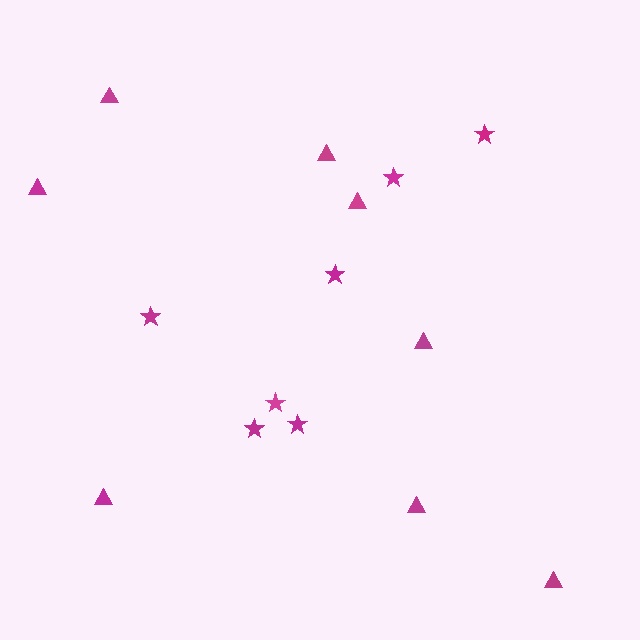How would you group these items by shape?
There are 2 groups: one group of stars (7) and one group of triangles (8).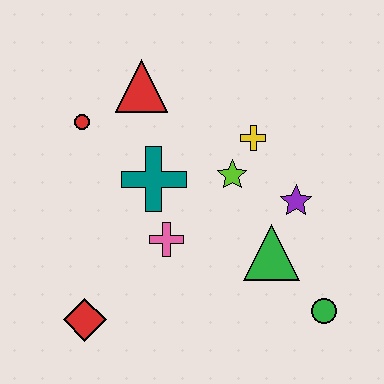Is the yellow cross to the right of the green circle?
No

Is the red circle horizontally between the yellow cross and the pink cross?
No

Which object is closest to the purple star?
The green triangle is closest to the purple star.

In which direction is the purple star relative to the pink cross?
The purple star is to the right of the pink cross.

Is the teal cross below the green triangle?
No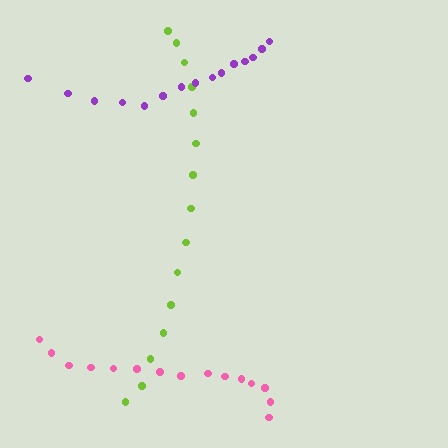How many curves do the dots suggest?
There are 3 distinct paths.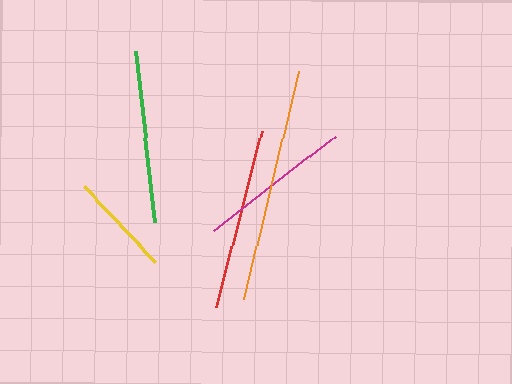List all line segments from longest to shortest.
From longest to shortest: orange, red, green, magenta, yellow.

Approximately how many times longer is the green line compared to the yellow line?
The green line is approximately 1.7 times the length of the yellow line.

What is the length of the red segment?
The red segment is approximately 182 pixels long.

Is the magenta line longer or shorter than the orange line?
The orange line is longer than the magenta line.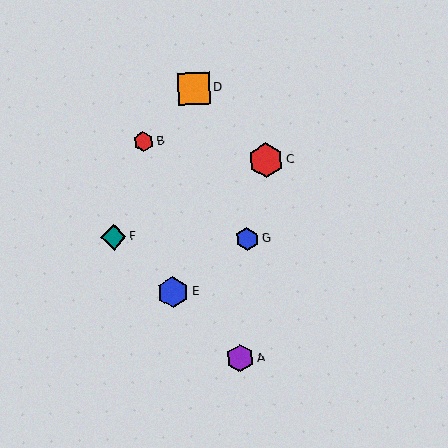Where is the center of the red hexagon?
The center of the red hexagon is at (266, 160).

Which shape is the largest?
The red hexagon (labeled C) is the largest.